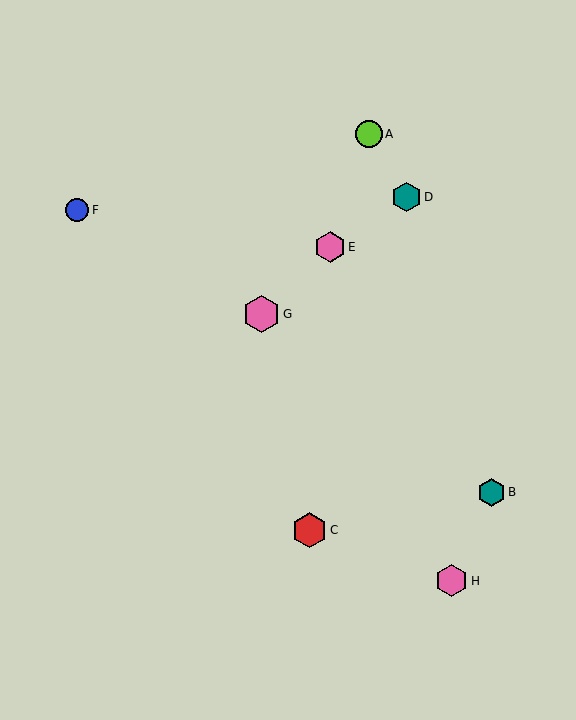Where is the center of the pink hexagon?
The center of the pink hexagon is at (452, 581).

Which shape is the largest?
The pink hexagon (labeled G) is the largest.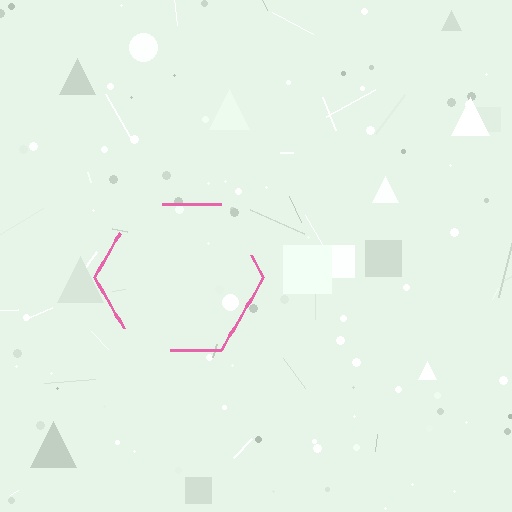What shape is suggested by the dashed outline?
The dashed outline suggests a hexagon.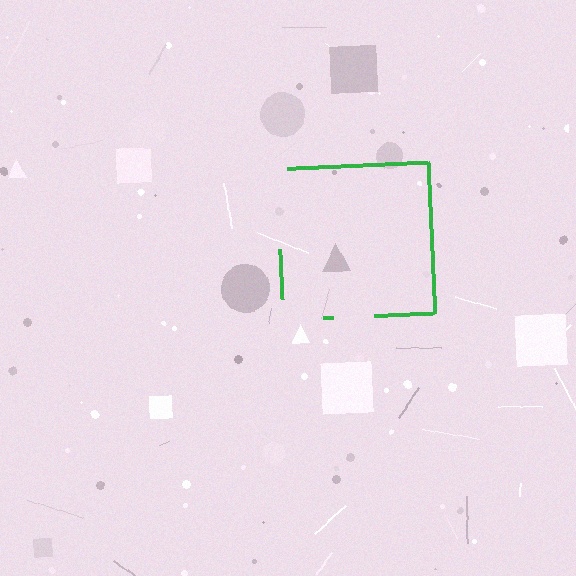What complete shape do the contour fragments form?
The contour fragments form a square.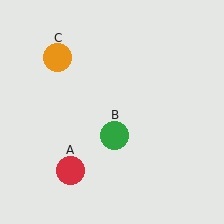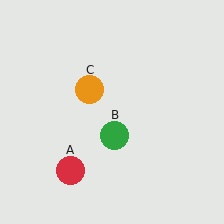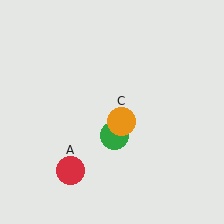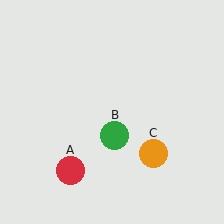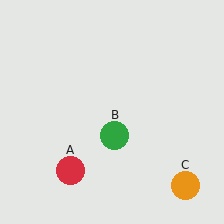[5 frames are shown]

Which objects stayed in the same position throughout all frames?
Red circle (object A) and green circle (object B) remained stationary.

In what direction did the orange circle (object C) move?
The orange circle (object C) moved down and to the right.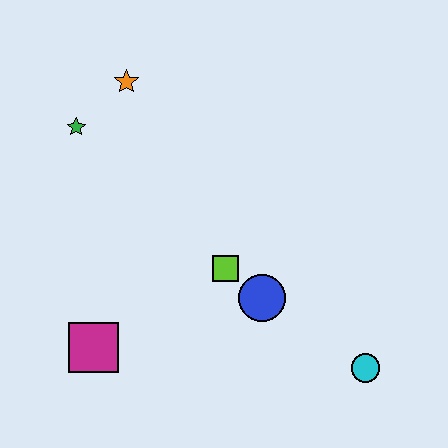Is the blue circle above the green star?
No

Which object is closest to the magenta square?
The lime square is closest to the magenta square.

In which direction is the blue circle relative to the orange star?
The blue circle is below the orange star.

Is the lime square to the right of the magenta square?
Yes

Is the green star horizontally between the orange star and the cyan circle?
No